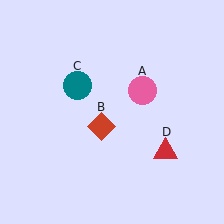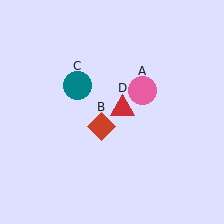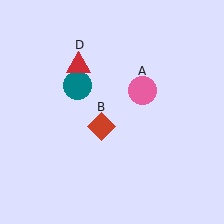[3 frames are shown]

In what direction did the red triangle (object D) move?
The red triangle (object D) moved up and to the left.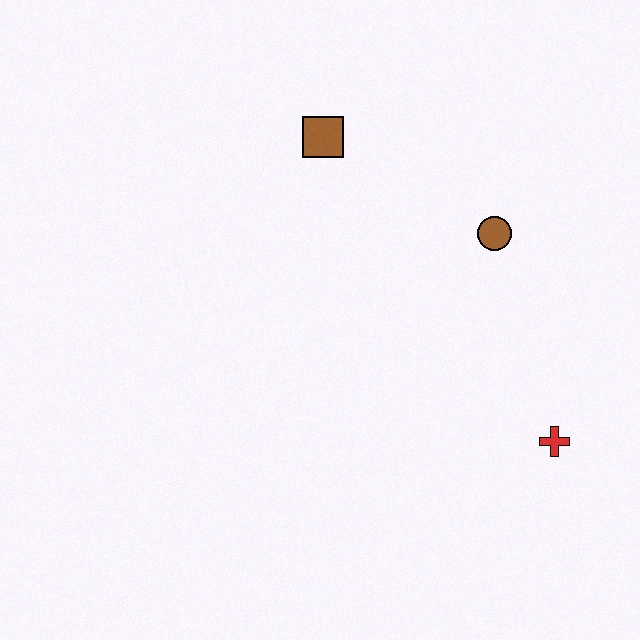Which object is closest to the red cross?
The brown circle is closest to the red cross.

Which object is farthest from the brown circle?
The red cross is farthest from the brown circle.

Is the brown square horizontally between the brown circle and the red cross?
No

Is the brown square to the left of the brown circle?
Yes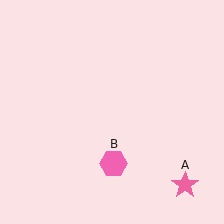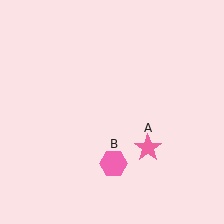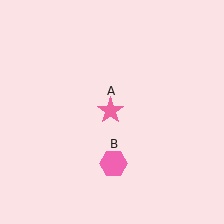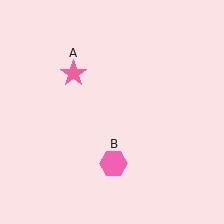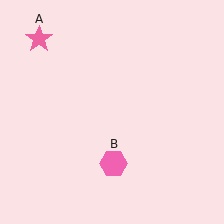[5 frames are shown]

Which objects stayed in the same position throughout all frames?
Pink hexagon (object B) remained stationary.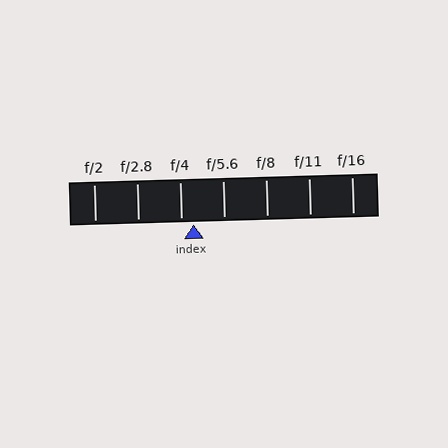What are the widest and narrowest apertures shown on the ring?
The widest aperture shown is f/2 and the narrowest is f/16.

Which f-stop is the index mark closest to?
The index mark is closest to f/4.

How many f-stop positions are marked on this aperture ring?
There are 7 f-stop positions marked.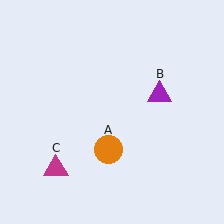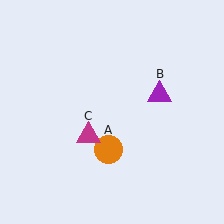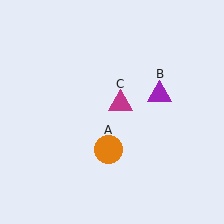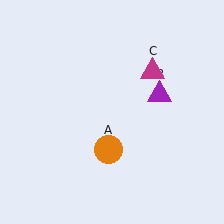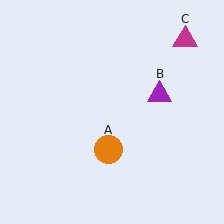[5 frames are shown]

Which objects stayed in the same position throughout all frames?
Orange circle (object A) and purple triangle (object B) remained stationary.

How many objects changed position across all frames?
1 object changed position: magenta triangle (object C).